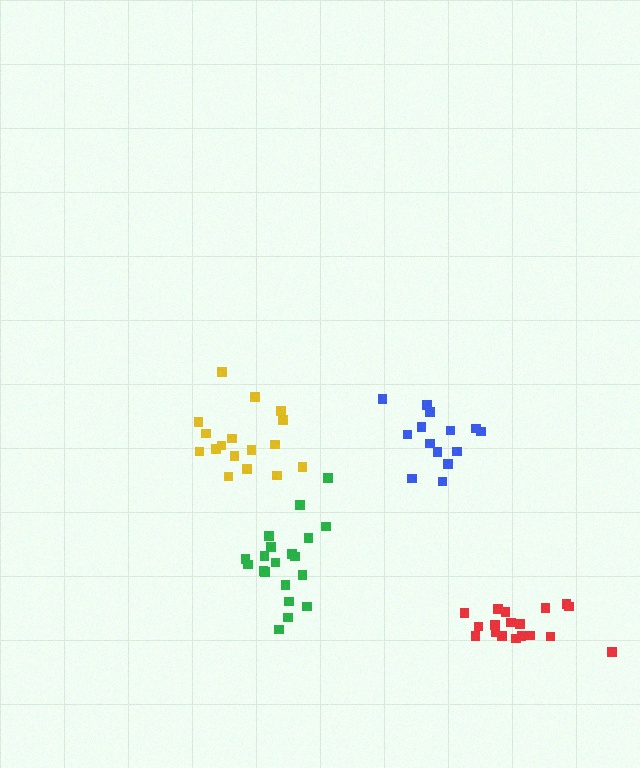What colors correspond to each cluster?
The clusters are colored: blue, red, green, yellow.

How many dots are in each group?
Group 1: 14 dots, Group 2: 18 dots, Group 3: 20 dots, Group 4: 17 dots (69 total).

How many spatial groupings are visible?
There are 4 spatial groupings.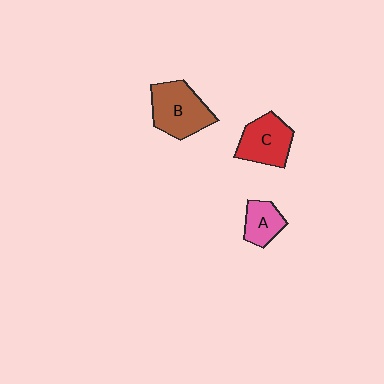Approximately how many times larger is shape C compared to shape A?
Approximately 1.5 times.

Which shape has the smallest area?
Shape A (pink).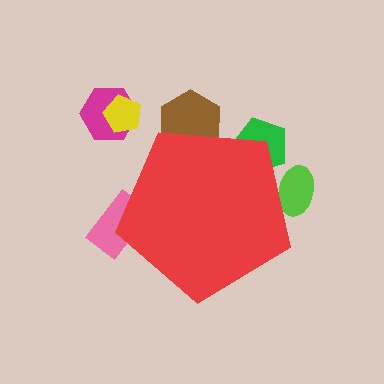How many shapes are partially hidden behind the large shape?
4 shapes are partially hidden.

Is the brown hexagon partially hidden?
Yes, the brown hexagon is partially hidden behind the red pentagon.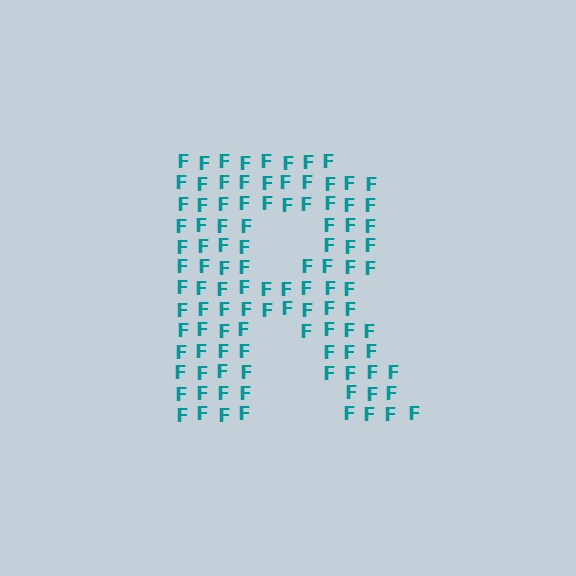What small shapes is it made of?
It is made of small letter F's.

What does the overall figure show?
The overall figure shows the letter R.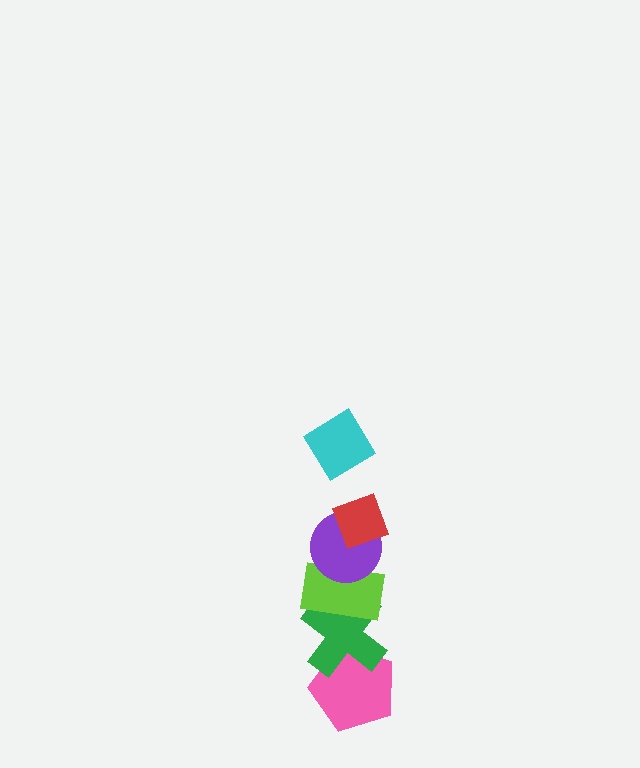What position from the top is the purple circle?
The purple circle is 3rd from the top.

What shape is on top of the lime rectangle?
The purple circle is on top of the lime rectangle.